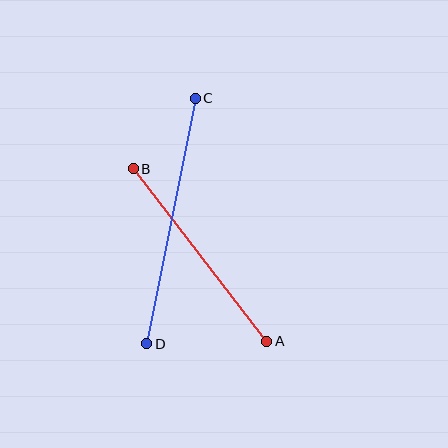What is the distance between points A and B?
The distance is approximately 218 pixels.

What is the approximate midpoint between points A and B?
The midpoint is at approximately (200, 255) pixels.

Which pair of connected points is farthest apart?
Points C and D are farthest apart.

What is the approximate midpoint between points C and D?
The midpoint is at approximately (171, 221) pixels.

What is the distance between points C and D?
The distance is approximately 250 pixels.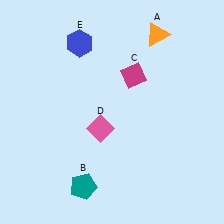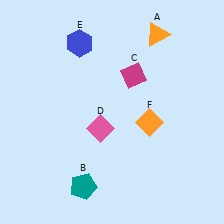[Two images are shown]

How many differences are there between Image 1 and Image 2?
There is 1 difference between the two images.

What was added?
An orange diamond (F) was added in Image 2.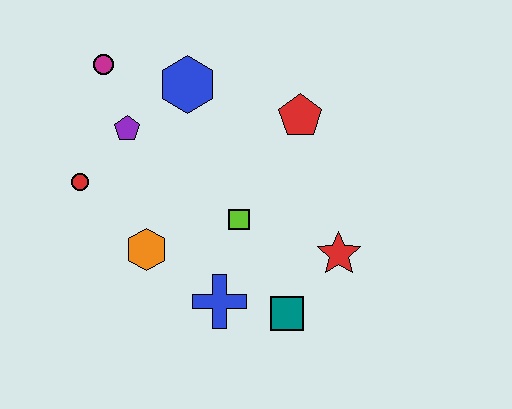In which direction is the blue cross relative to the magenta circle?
The blue cross is below the magenta circle.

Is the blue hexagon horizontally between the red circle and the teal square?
Yes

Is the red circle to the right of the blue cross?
No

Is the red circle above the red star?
Yes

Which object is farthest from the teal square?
The magenta circle is farthest from the teal square.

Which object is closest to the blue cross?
The teal square is closest to the blue cross.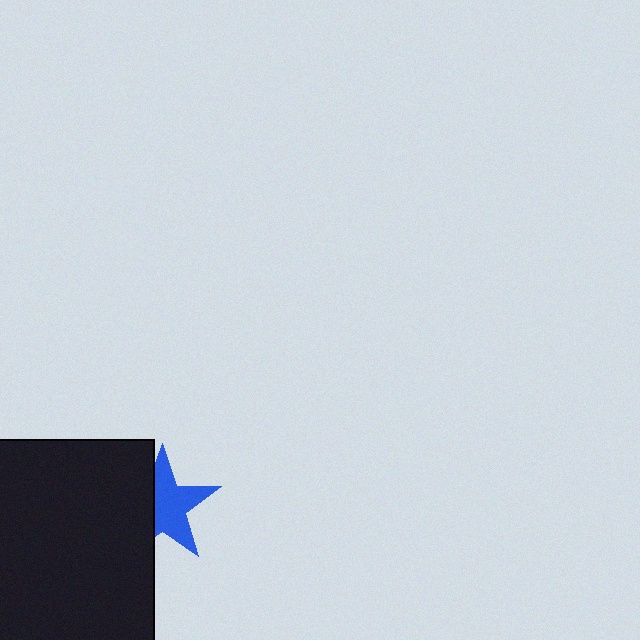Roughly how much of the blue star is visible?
About half of it is visible (roughly 61%).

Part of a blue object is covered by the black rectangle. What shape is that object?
It is a star.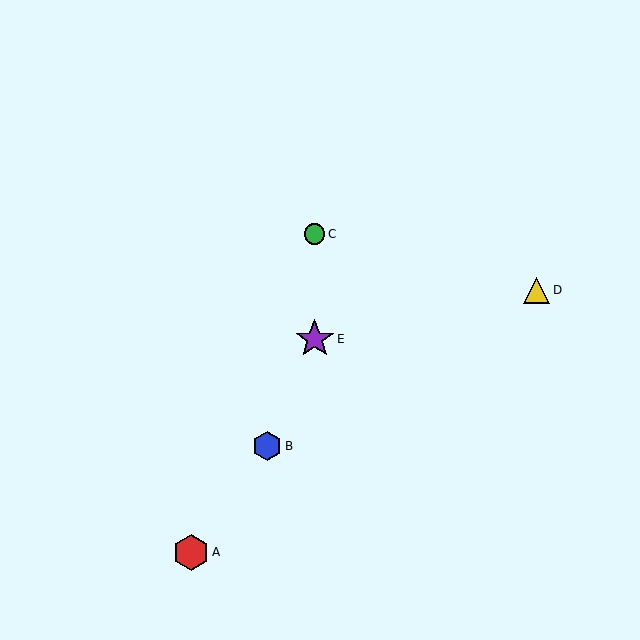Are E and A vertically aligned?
No, E is at x≈315 and A is at x≈191.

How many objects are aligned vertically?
2 objects (C, E) are aligned vertically.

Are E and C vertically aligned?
Yes, both are at x≈315.